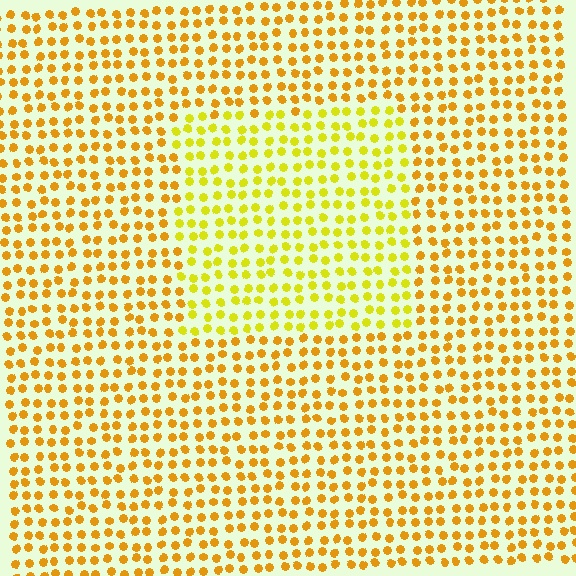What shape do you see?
I see a rectangle.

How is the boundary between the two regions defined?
The boundary is defined purely by a slight shift in hue (about 25 degrees). Spacing, size, and orientation are identical on both sides.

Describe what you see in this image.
The image is filled with small orange elements in a uniform arrangement. A rectangle-shaped region is visible where the elements are tinted to a slightly different hue, forming a subtle color boundary.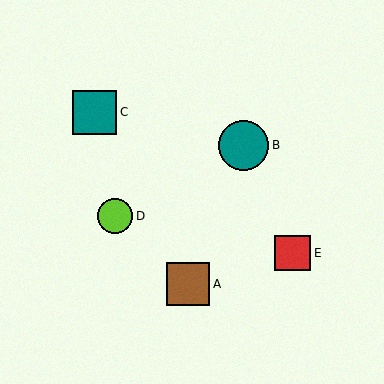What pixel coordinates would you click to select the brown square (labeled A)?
Click at (188, 284) to select the brown square A.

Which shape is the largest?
The teal circle (labeled B) is the largest.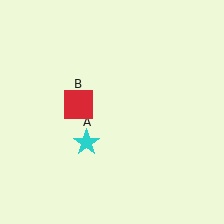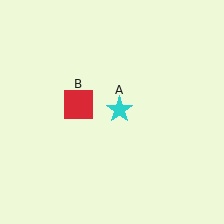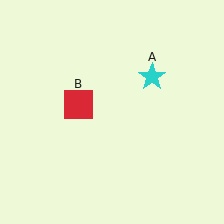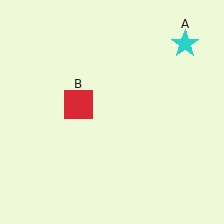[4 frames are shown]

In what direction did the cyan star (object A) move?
The cyan star (object A) moved up and to the right.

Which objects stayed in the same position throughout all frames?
Red square (object B) remained stationary.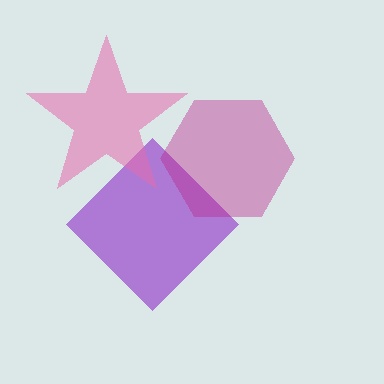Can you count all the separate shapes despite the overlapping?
Yes, there are 3 separate shapes.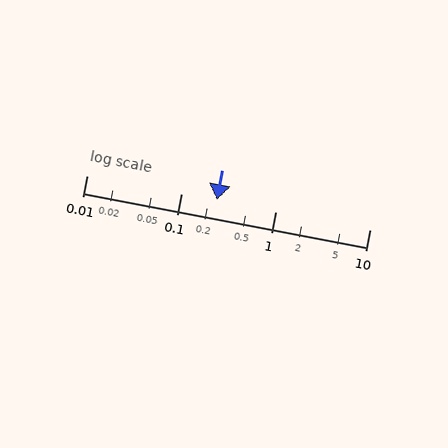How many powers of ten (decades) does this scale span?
The scale spans 3 decades, from 0.01 to 10.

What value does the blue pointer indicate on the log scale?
The pointer indicates approximately 0.24.